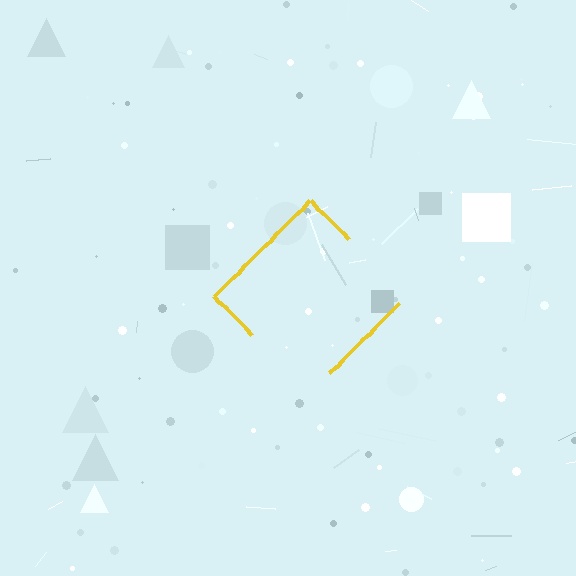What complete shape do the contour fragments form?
The contour fragments form a diamond.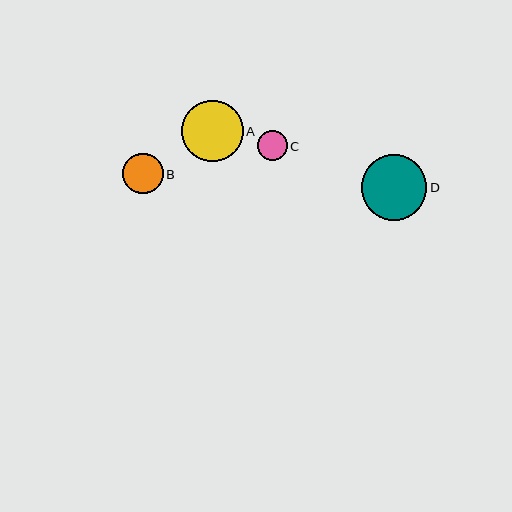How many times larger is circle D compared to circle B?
Circle D is approximately 1.6 times the size of circle B.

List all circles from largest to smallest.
From largest to smallest: D, A, B, C.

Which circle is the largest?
Circle D is the largest with a size of approximately 65 pixels.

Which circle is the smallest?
Circle C is the smallest with a size of approximately 29 pixels.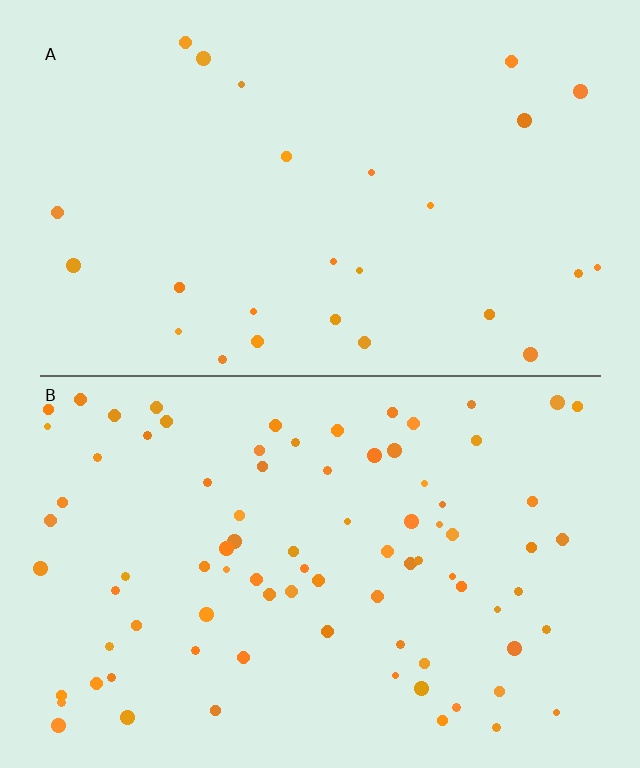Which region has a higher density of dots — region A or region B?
B (the bottom).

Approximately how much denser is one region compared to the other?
Approximately 3.2× — region B over region A.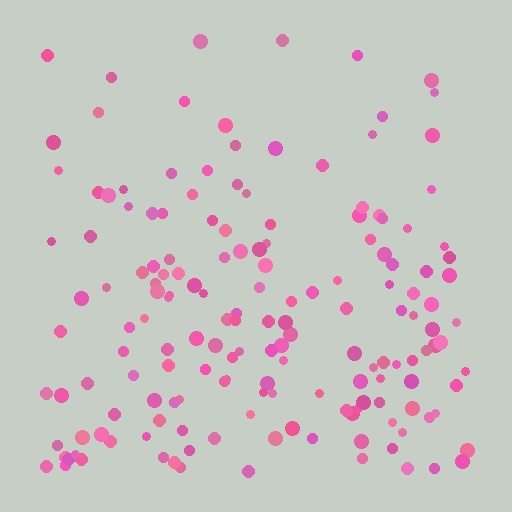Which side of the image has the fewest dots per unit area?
The top.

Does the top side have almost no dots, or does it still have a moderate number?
Still a moderate number, just noticeably fewer than the bottom.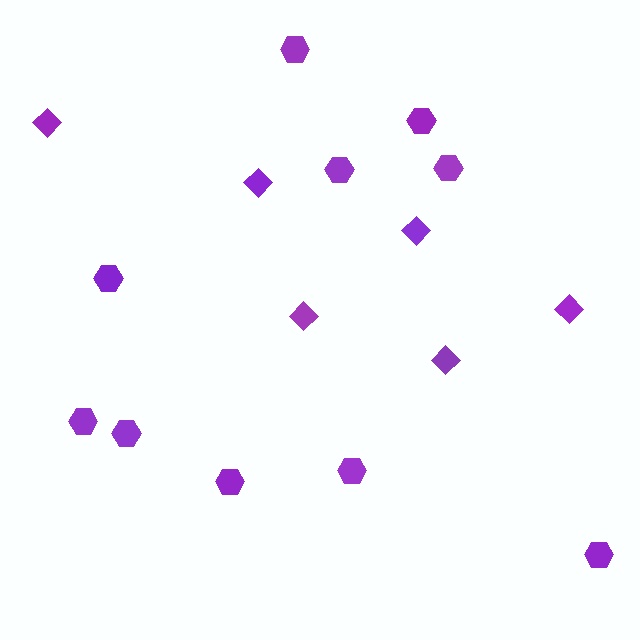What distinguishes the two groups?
There are 2 groups: one group of diamonds (6) and one group of hexagons (10).